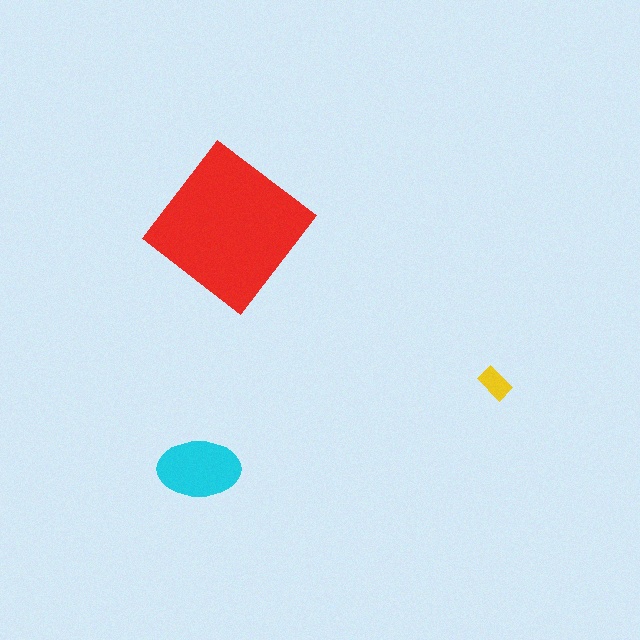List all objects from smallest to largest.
The yellow rectangle, the cyan ellipse, the red diamond.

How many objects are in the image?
There are 3 objects in the image.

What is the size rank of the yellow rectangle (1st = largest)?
3rd.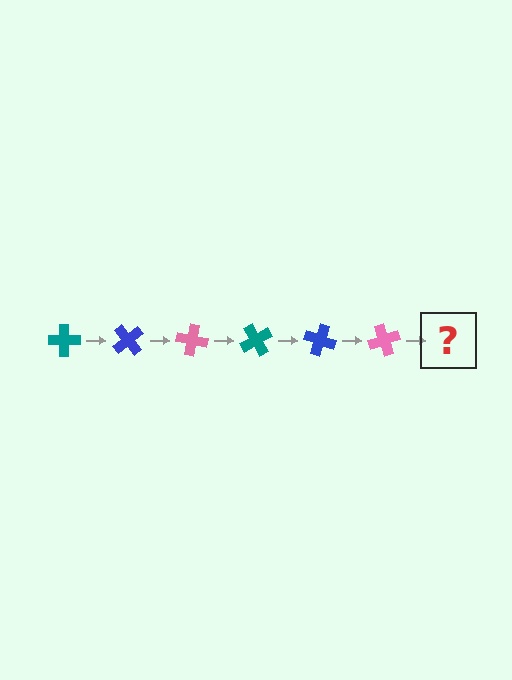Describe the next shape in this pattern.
It should be a teal cross, rotated 300 degrees from the start.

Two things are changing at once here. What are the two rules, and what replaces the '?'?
The two rules are that it rotates 50 degrees each step and the color cycles through teal, blue, and pink. The '?' should be a teal cross, rotated 300 degrees from the start.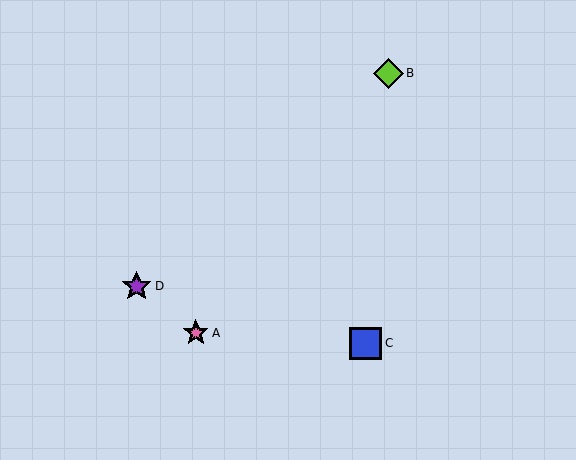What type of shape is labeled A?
Shape A is a pink star.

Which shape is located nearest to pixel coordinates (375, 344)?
The blue square (labeled C) at (366, 343) is nearest to that location.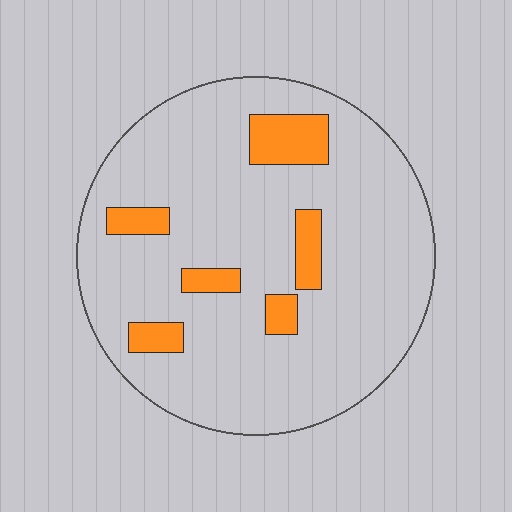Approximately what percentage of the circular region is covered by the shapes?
Approximately 10%.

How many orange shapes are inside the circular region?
6.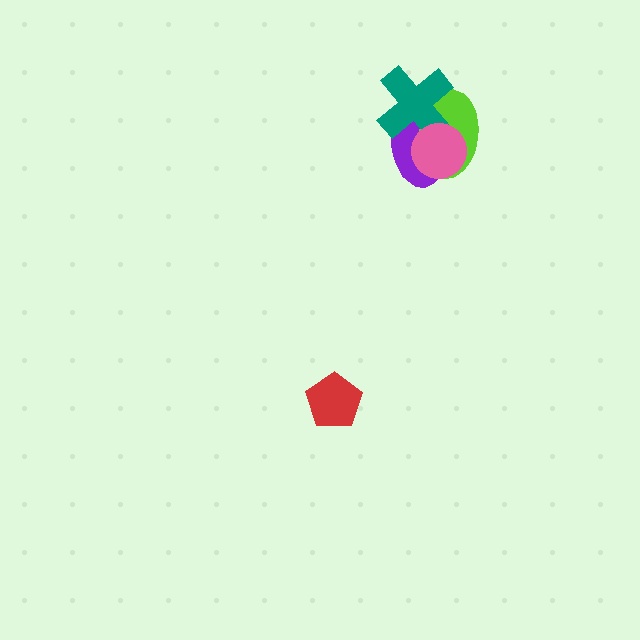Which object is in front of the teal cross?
The pink circle is in front of the teal cross.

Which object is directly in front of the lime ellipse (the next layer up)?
The teal cross is directly in front of the lime ellipse.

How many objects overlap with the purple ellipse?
3 objects overlap with the purple ellipse.